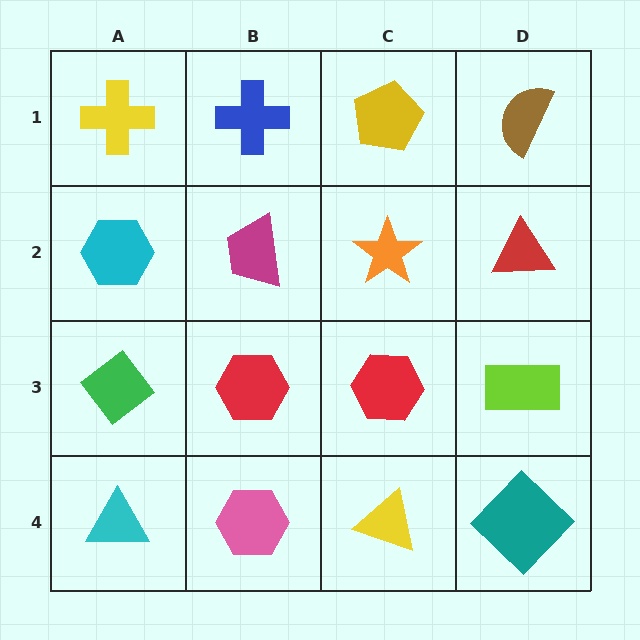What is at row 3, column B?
A red hexagon.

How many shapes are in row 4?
4 shapes.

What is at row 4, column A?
A cyan triangle.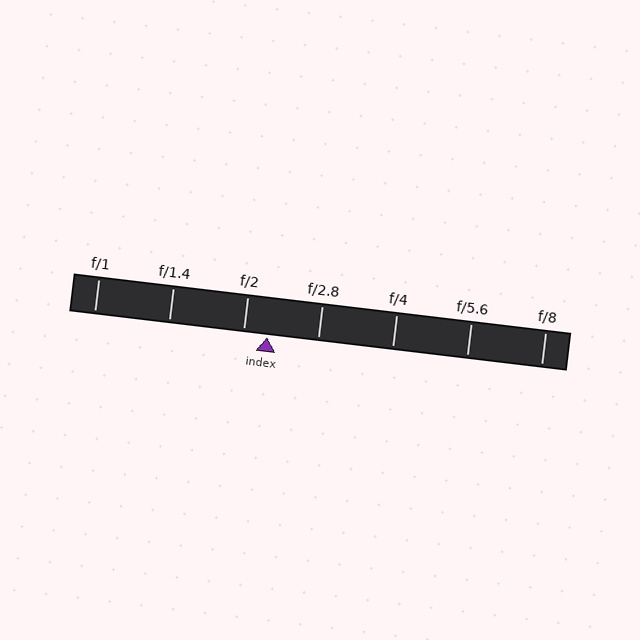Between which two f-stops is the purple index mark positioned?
The index mark is between f/2 and f/2.8.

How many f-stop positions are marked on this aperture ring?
There are 7 f-stop positions marked.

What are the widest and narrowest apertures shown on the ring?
The widest aperture shown is f/1 and the narrowest is f/8.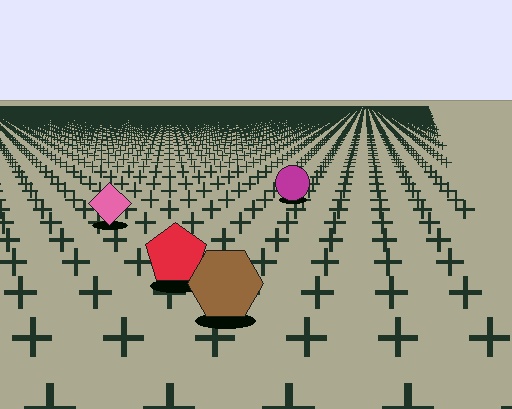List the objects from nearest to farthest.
From nearest to farthest: the brown hexagon, the red pentagon, the pink diamond, the magenta circle.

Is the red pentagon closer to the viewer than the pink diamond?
Yes. The red pentagon is closer — you can tell from the texture gradient: the ground texture is coarser near it.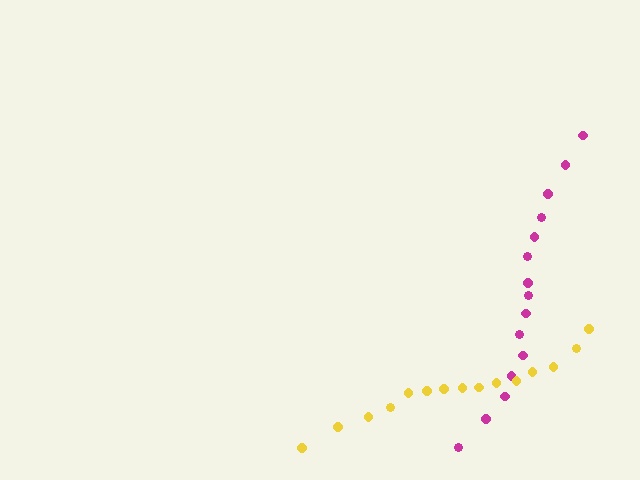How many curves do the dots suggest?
There are 2 distinct paths.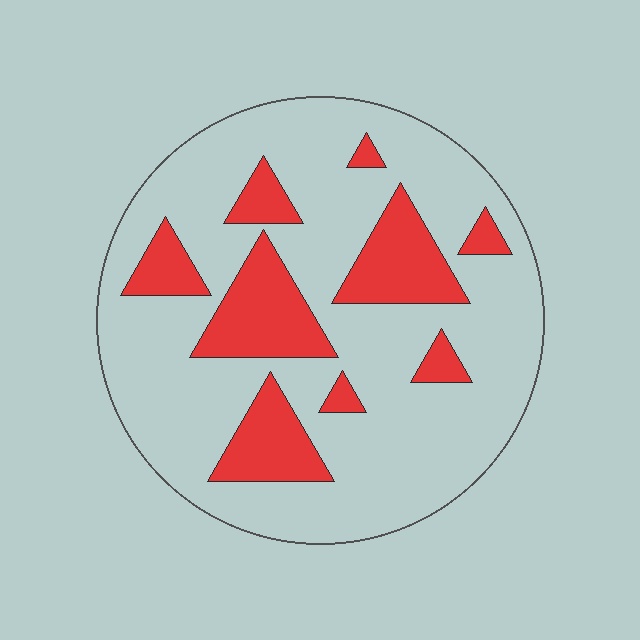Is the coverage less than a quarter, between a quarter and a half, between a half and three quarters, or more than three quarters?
Less than a quarter.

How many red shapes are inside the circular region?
9.